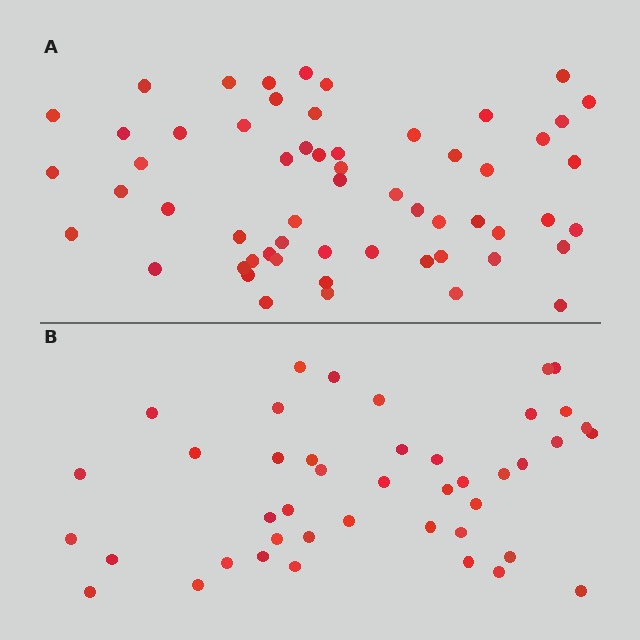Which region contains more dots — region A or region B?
Region A (the top region) has more dots.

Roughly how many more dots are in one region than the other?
Region A has approximately 15 more dots than region B.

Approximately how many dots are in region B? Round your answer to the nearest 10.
About 40 dots. (The exact count is 43, which rounds to 40.)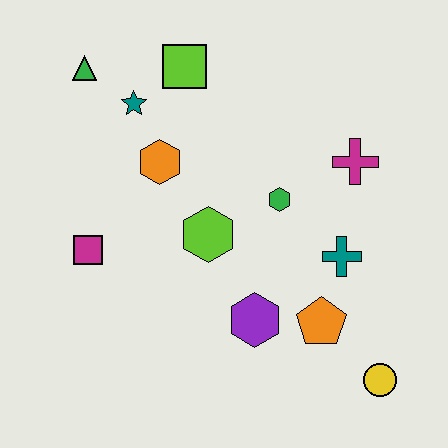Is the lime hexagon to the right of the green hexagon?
No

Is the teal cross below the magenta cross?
Yes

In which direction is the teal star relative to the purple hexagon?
The teal star is above the purple hexagon.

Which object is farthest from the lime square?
The yellow circle is farthest from the lime square.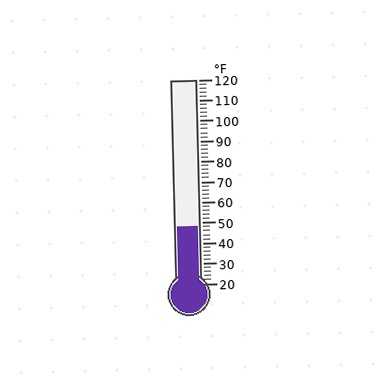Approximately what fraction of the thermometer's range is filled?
The thermometer is filled to approximately 30% of its range.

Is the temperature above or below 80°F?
The temperature is below 80°F.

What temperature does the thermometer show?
The thermometer shows approximately 48°F.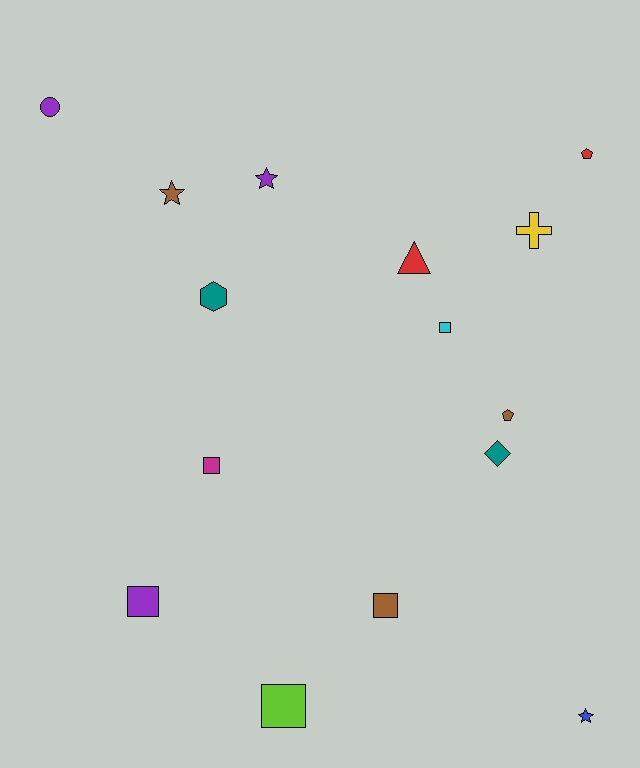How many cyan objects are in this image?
There is 1 cyan object.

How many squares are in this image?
There are 5 squares.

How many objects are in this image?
There are 15 objects.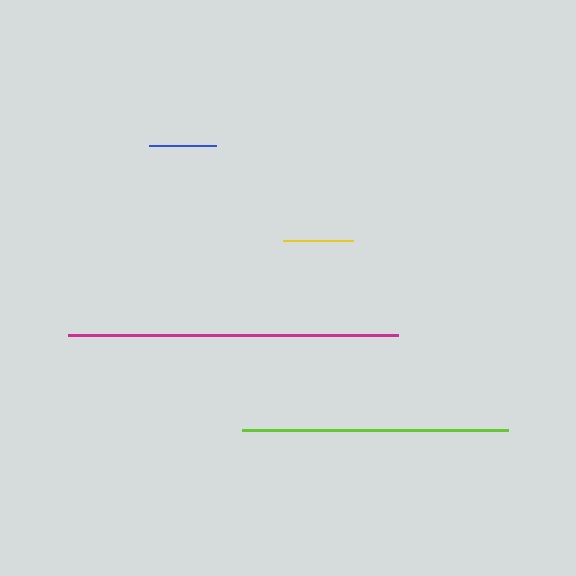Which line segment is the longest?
The magenta line is the longest at approximately 330 pixels.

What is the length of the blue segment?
The blue segment is approximately 67 pixels long.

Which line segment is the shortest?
The blue line is the shortest at approximately 67 pixels.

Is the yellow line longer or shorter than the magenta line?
The magenta line is longer than the yellow line.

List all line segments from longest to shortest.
From longest to shortest: magenta, lime, yellow, blue.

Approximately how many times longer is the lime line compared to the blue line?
The lime line is approximately 4.0 times the length of the blue line.